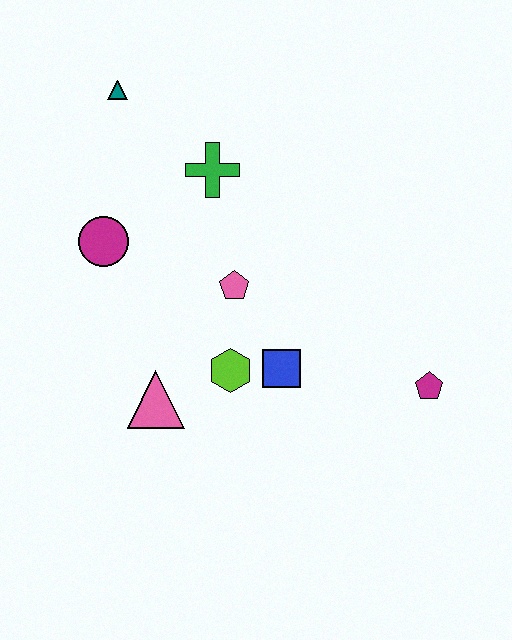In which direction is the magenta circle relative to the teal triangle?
The magenta circle is below the teal triangle.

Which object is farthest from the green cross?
The magenta pentagon is farthest from the green cross.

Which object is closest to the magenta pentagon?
The blue square is closest to the magenta pentagon.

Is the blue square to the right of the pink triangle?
Yes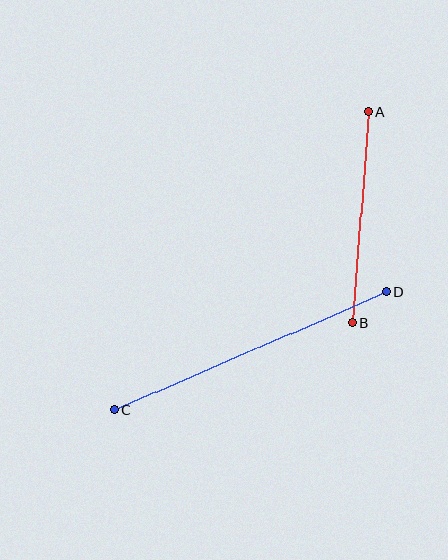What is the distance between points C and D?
The distance is approximately 296 pixels.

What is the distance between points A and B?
The distance is approximately 212 pixels.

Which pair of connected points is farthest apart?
Points C and D are farthest apart.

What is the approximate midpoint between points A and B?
The midpoint is at approximately (360, 217) pixels.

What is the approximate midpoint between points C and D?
The midpoint is at approximately (250, 351) pixels.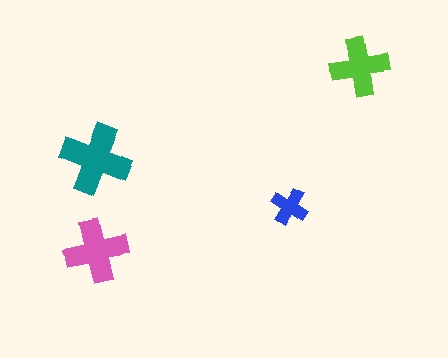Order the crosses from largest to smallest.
the teal one, the pink one, the lime one, the blue one.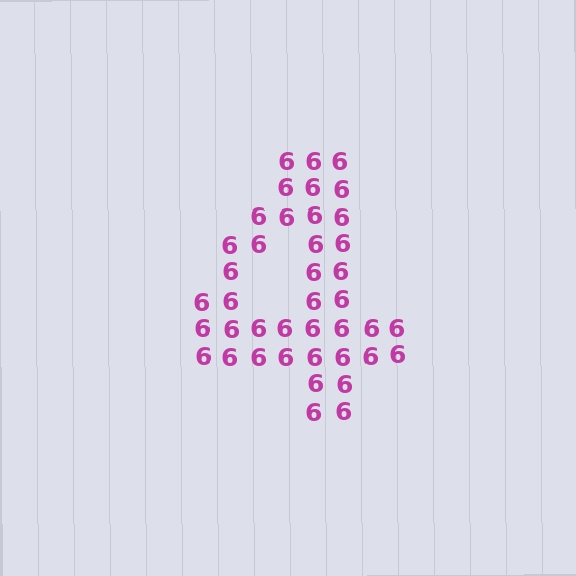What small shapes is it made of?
It is made of small digit 6's.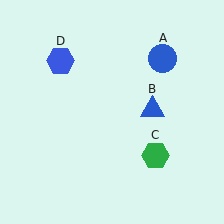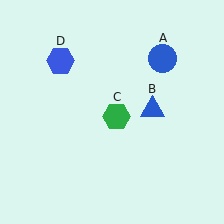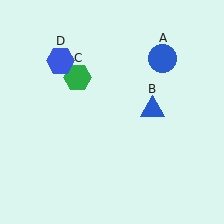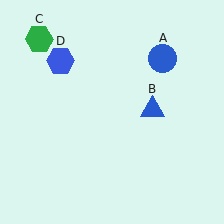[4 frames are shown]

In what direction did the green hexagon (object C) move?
The green hexagon (object C) moved up and to the left.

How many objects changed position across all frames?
1 object changed position: green hexagon (object C).